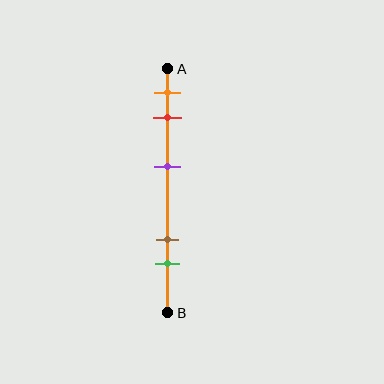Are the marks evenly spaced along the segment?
No, the marks are not evenly spaced.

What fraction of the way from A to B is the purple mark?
The purple mark is approximately 40% (0.4) of the way from A to B.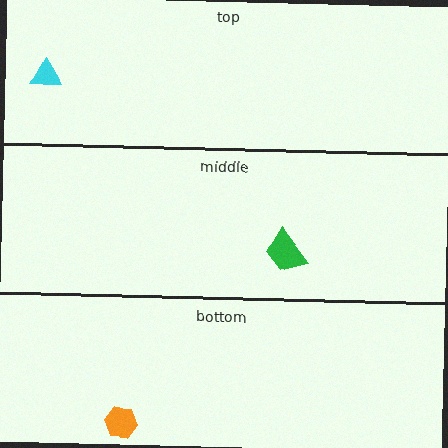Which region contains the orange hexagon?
The bottom region.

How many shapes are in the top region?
1.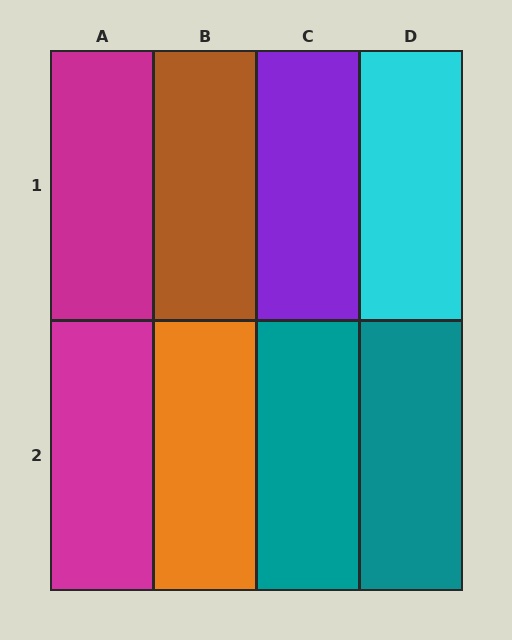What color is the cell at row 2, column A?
Magenta.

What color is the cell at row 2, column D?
Teal.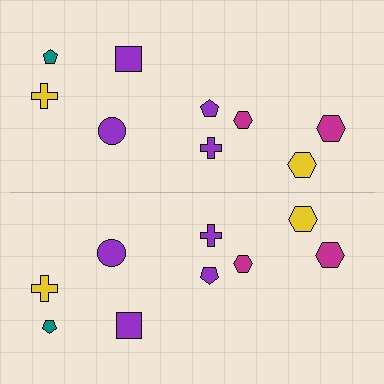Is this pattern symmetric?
Yes, this pattern has bilateral (reflection) symmetry.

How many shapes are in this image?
There are 18 shapes in this image.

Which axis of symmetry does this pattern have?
The pattern has a horizontal axis of symmetry running through the center of the image.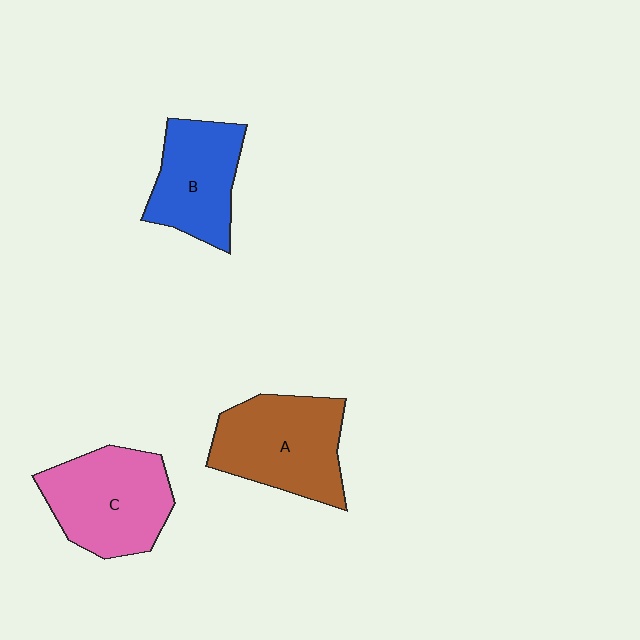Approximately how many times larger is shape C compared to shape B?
Approximately 1.2 times.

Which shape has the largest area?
Shape A (brown).